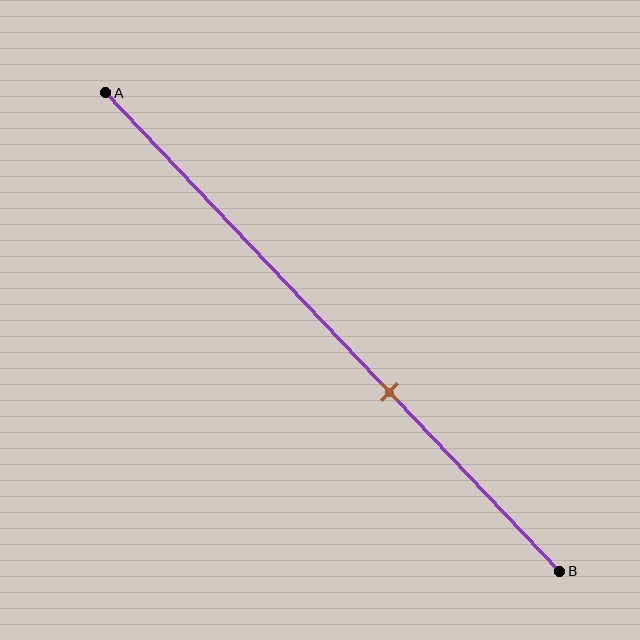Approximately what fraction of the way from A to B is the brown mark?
The brown mark is approximately 65% of the way from A to B.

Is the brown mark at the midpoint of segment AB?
No, the mark is at about 65% from A, not at the 50% midpoint.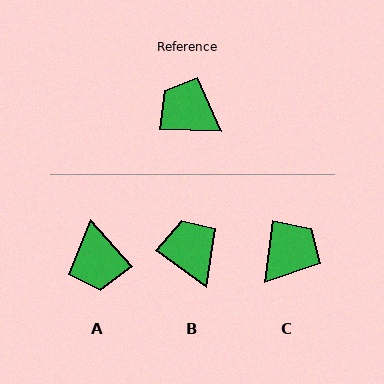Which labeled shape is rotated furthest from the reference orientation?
A, about 134 degrees away.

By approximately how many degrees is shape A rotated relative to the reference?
Approximately 134 degrees counter-clockwise.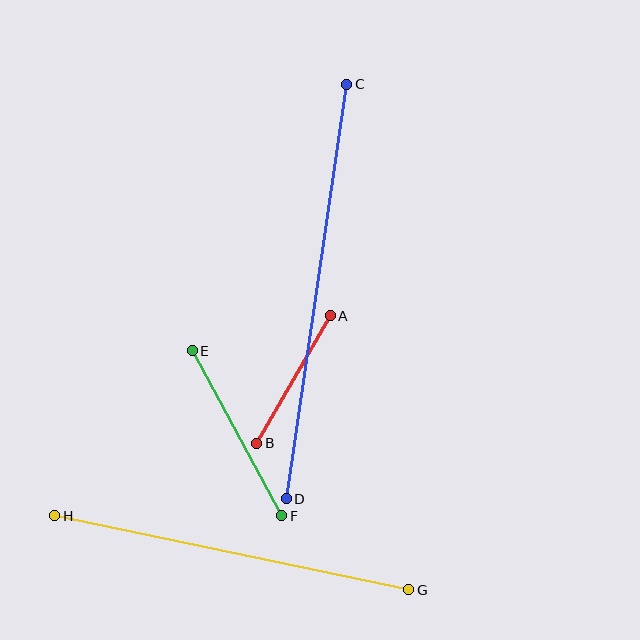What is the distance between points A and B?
The distance is approximately 147 pixels.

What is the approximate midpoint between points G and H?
The midpoint is at approximately (232, 553) pixels.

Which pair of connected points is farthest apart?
Points C and D are farthest apart.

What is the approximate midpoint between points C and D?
The midpoint is at approximately (317, 291) pixels.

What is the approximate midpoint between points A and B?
The midpoint is at approximately (294, 380) pixels.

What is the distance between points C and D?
The distance is approximately 419 pixels.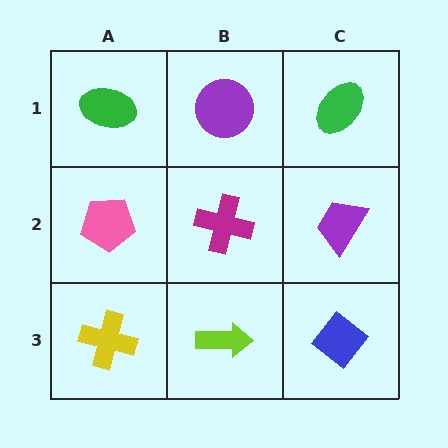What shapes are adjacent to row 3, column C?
A purple trapezoid (row 2, column C), a lime arrow (row 3, column B).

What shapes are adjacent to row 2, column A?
A green ellipse (row 1, column A), a yellow cross (row 3, column A), a magenta cross (row 2, column B).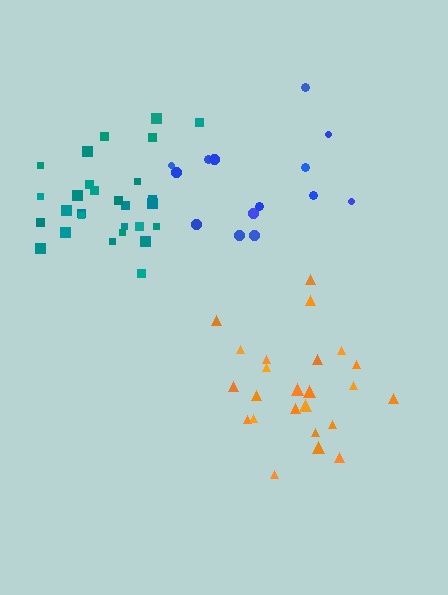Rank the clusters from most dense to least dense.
teal, orange, blue.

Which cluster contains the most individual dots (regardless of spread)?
Teal (29).